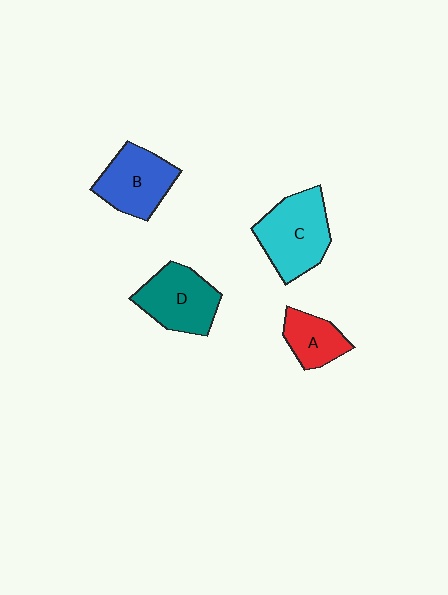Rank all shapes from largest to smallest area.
From largest to smallest: C (cyan), D (teal), B (blue), A (red).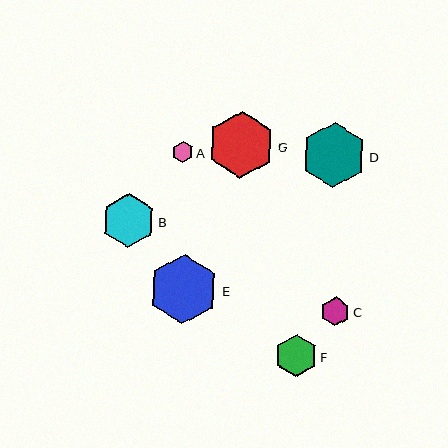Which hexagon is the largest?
Hexagon E is the largest with a size of approximately 70 pixels.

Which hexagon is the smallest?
Hexagon A is the smallest with a size of approximately 21 pixels.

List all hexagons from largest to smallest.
From largest to smallest: E, G, D, B, F, C, A.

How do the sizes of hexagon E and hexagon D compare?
Hexagon E and hexagon D are approximately the same size.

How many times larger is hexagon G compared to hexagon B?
Hexagon G is approximately 1.3 times the size of hexagon B.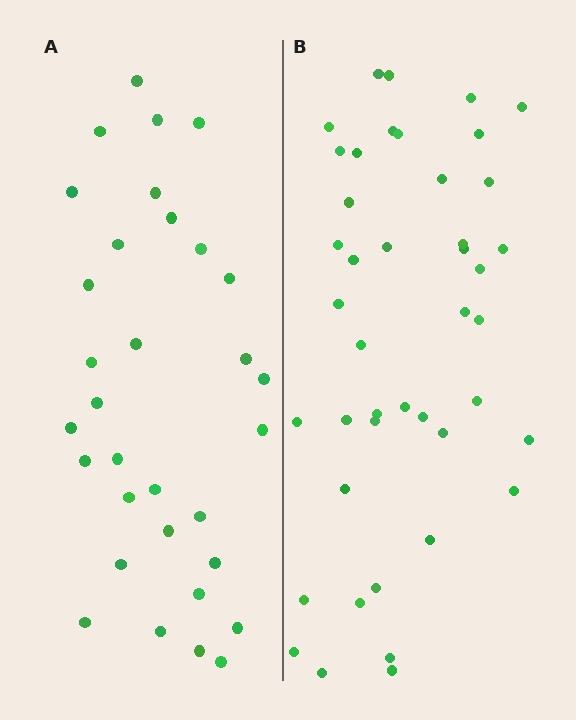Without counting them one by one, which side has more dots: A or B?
Region B (the right region) has more dots.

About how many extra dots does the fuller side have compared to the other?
Region B has roughly 12 or so more dots than region A.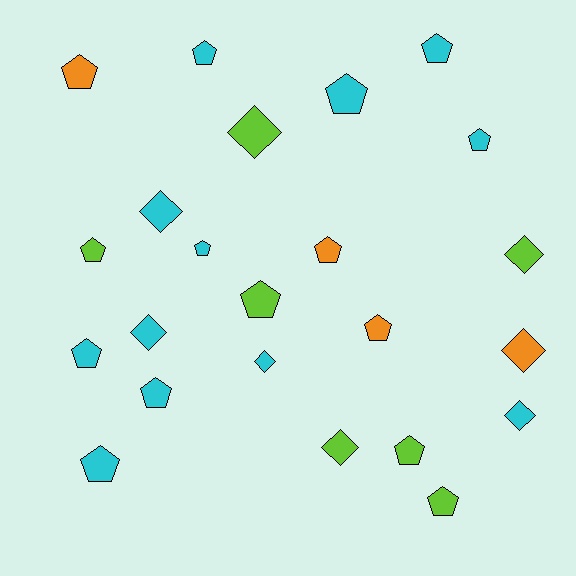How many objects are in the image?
There are 23 objects.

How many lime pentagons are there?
There are 4 lime pentagons.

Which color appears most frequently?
Cyan, with 12 objects.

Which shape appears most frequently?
Pentagon, with 15 objects.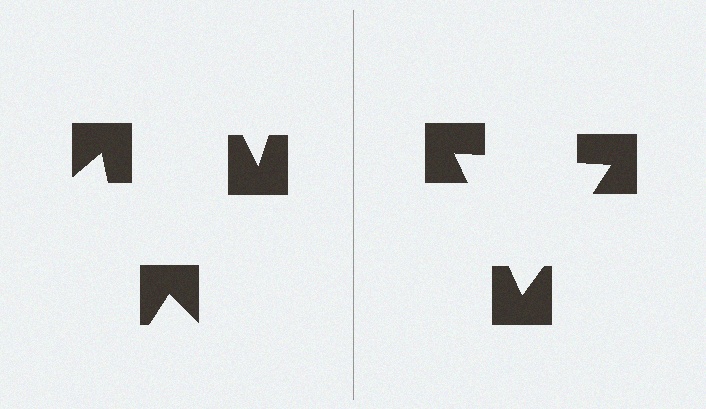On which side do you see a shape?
An illusory triangle appears on the right side. On the left side the wedge cuts are rotated, so no coherent shape forms.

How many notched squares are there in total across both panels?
6 — 3 on each side.